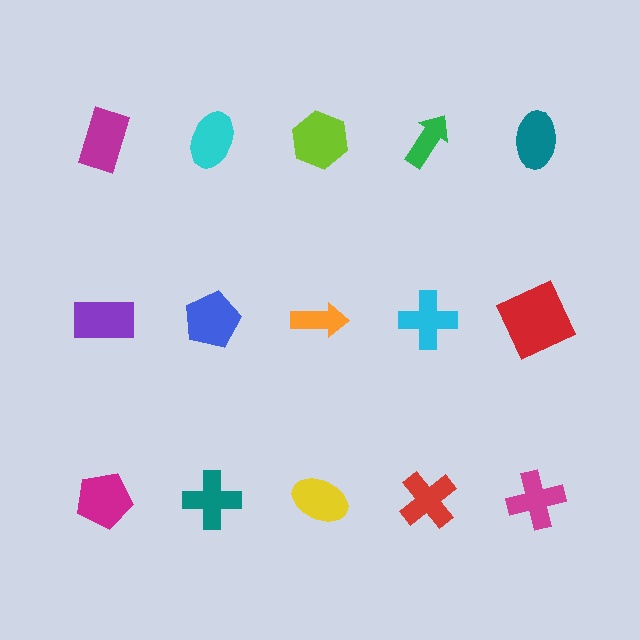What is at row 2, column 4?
A cyan cross.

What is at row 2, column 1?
A purple rectangle.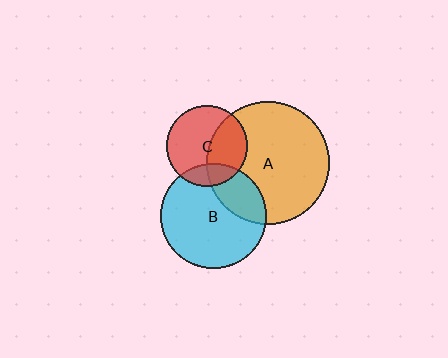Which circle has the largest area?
Circle A (orange).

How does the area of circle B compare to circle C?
Approximately 1.7 times.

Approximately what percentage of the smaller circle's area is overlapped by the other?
Approximately 20%.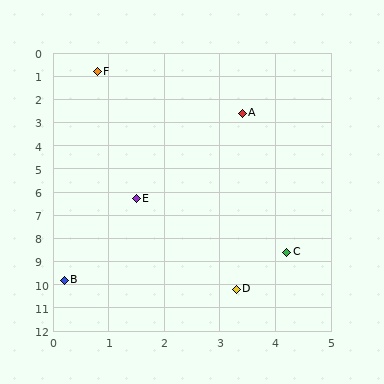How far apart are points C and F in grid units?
Points C and F are about 8.5 grid units apart.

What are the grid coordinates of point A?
Point A is at approximately (3.4, 2.6).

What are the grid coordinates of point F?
Point F is at approximately (0.8, 0.8).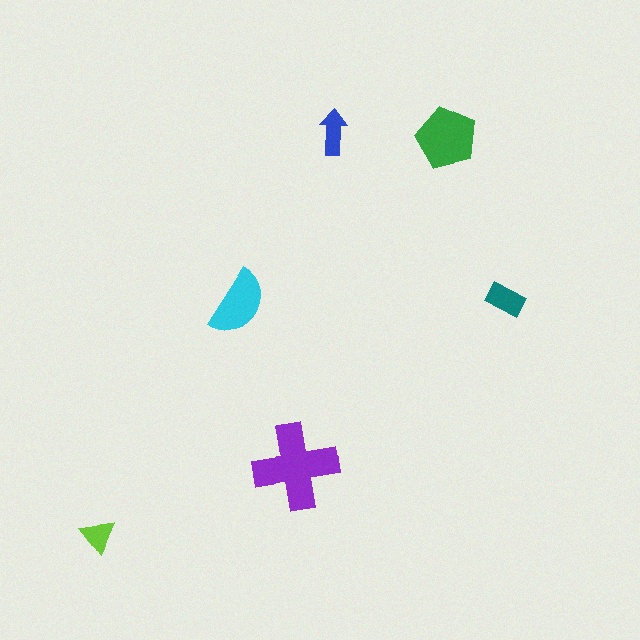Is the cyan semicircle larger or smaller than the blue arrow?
Larger.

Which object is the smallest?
The lime triangle.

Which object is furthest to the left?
The lime triangle is leftmost.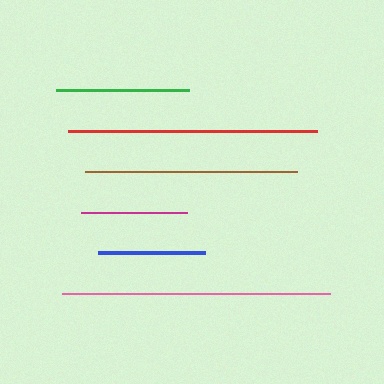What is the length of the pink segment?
The pink segment is approximately 268 pixels long.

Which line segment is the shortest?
The magenta line is the shortest at approximately 107 pixels.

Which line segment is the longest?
The pink line is the longest at approximately 268 pixels.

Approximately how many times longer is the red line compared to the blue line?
The red line is approximately 2.3 times the length of the blue line.